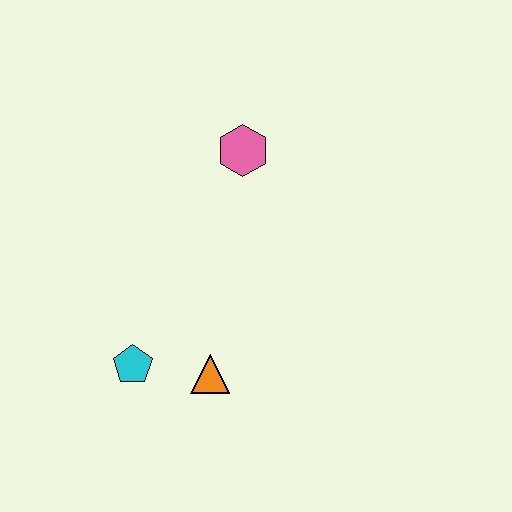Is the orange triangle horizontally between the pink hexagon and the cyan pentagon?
Yes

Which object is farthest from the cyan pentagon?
The pink hexagon is farthest from the cyan pentagon.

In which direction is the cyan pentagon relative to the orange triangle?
The cyan pentagon is to the left of the orange triangle.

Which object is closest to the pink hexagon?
The orange triangle is closest to the pink hexagon.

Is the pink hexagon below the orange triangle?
No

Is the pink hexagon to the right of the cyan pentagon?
Yes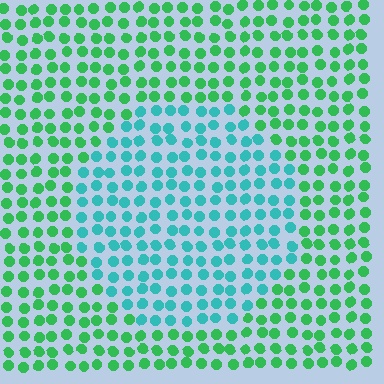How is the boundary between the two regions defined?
The boundary is defined purely by a slight shift in hue (about 43 degrees). Spacing, size, and orientation are identical on both sides.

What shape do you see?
I see a circle.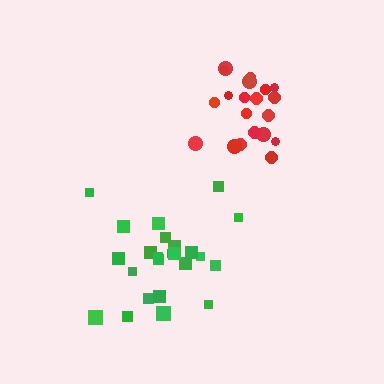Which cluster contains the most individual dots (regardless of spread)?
Green (24).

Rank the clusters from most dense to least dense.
red, green.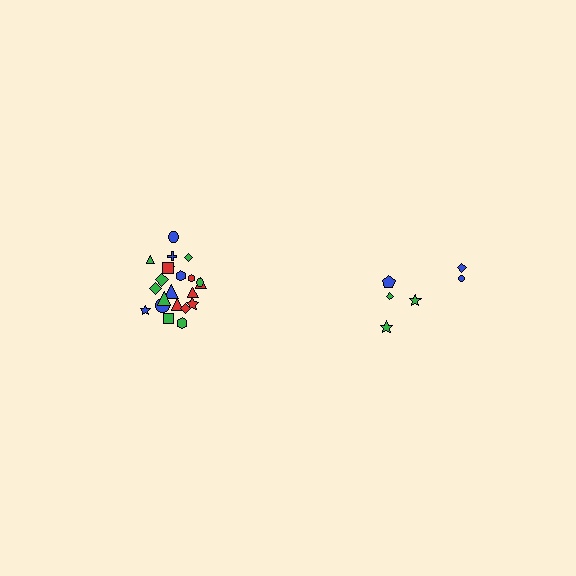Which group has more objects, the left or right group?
The left group.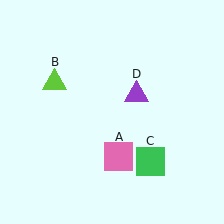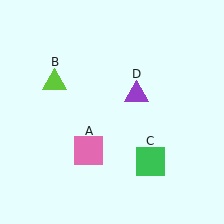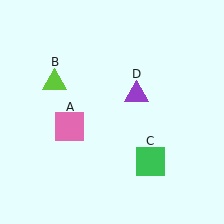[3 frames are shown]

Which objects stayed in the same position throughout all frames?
Lime triangle (object B) and green square (object C) and purple triangle (object D) remained stationary.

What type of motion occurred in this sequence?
The pink square (object A) rotated clockwise around the center of the scene.